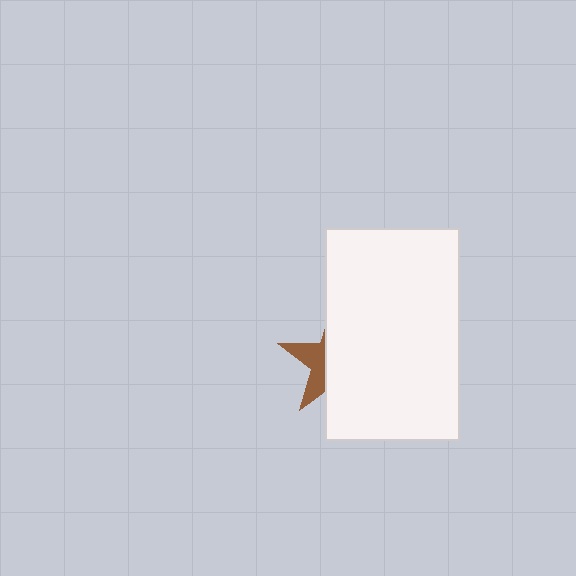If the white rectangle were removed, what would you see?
You would see the complete brown star.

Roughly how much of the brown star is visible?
A small part of it is visible (roughly 35%).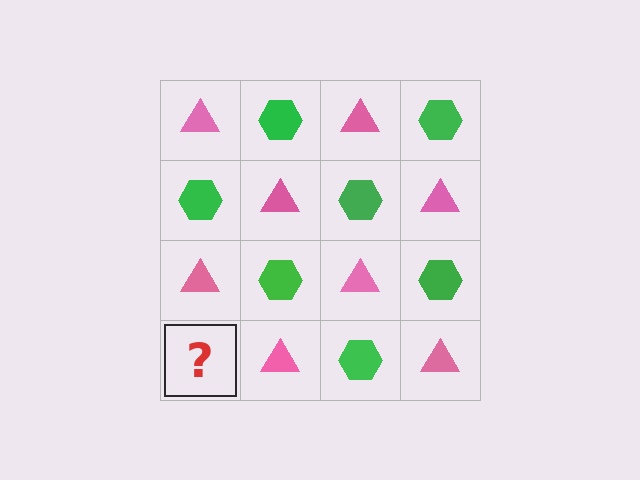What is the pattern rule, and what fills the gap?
The rule is that it alternates pink triangle and green hexagon in a checkerboard pattern. The gap should be filled with a green hexagon.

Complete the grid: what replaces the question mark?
The question mark should be replaced with a green hexagon.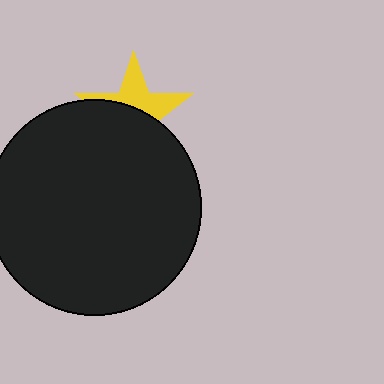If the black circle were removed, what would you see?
You would see the complete yellow star.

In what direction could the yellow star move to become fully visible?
The yellow star could move up. That would shift it out from behind the black circle entirely.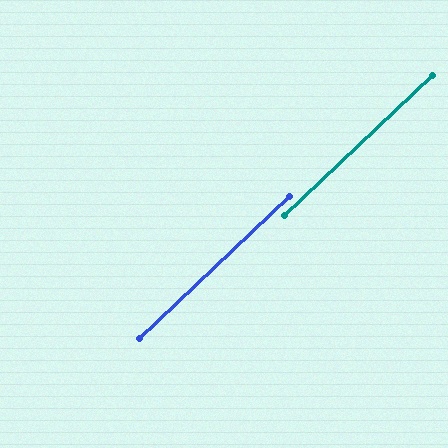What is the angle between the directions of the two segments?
Approximately 0 degrees.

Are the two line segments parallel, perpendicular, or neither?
Parallel — their directions differ by only 0.1°.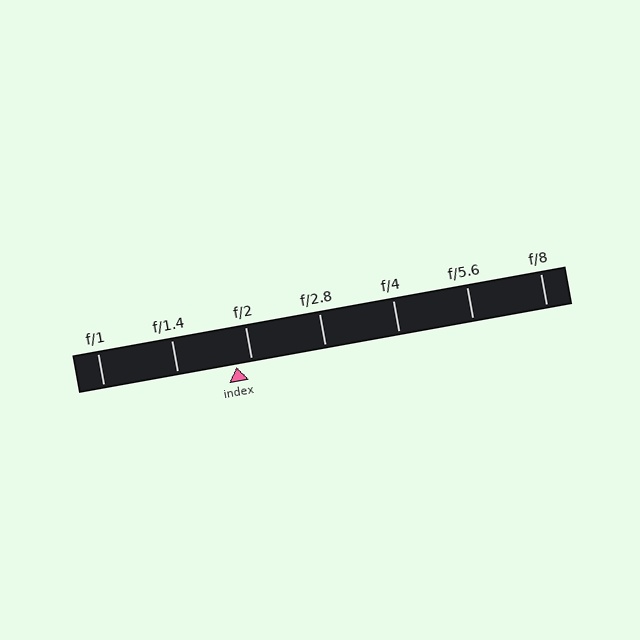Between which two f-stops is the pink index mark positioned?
The index mark is between f/1.4 and f/2.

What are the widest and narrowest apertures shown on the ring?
The widest aperture shown is f/1 and the narrowest is f/8.